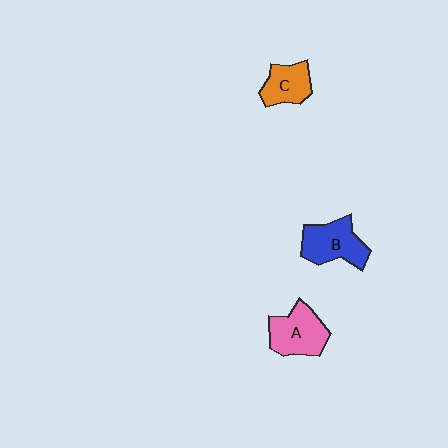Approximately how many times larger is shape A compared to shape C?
Approximately 1.4 times.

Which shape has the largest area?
Shape A (pink).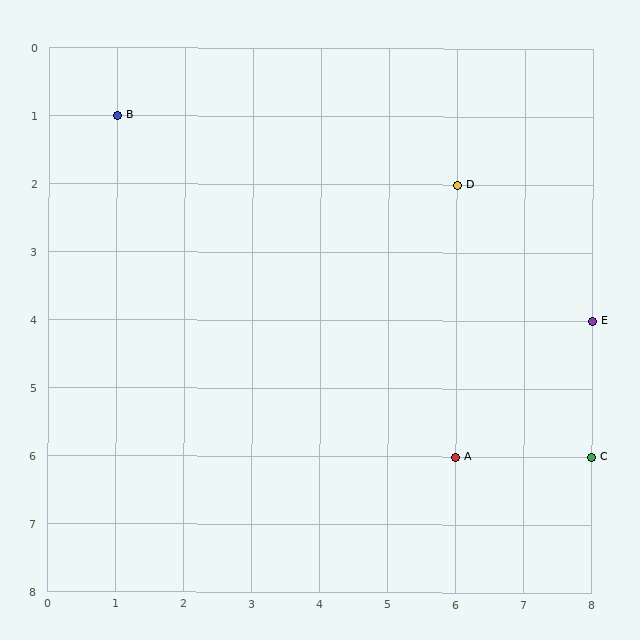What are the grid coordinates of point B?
Point B is at grid coordinates (1, 1).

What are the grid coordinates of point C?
Point C is at grid coordinates (8, 6).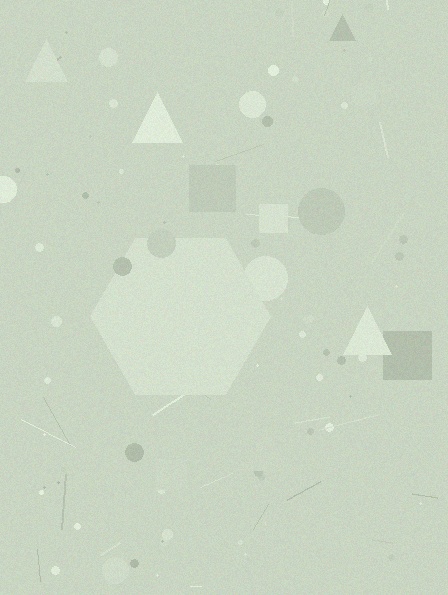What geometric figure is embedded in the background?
A hexagon is embedded in the background.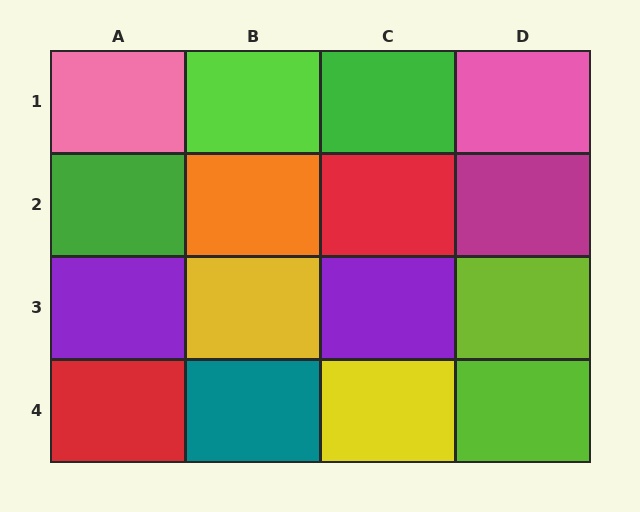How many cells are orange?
1 cell is orange.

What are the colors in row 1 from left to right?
Pink, lime, green, pink.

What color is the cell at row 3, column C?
Purple.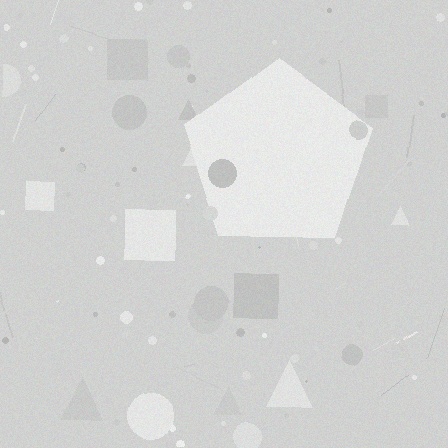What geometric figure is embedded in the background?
A pentagon is embedded in the background.